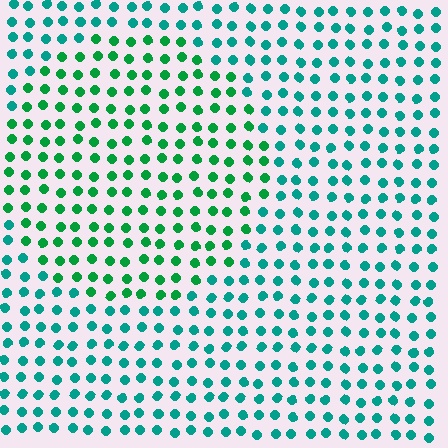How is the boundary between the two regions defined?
The boundary is defined purely by a slight shift in hue (about 32 degrees). Spacing, size, and orientation are identical on both sides.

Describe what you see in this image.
The image is filled with small teal elements in a uniform arrangement. A circle-shaped region is visible where the elements are tinted to a slightly different hue, forming a subtle color boundary.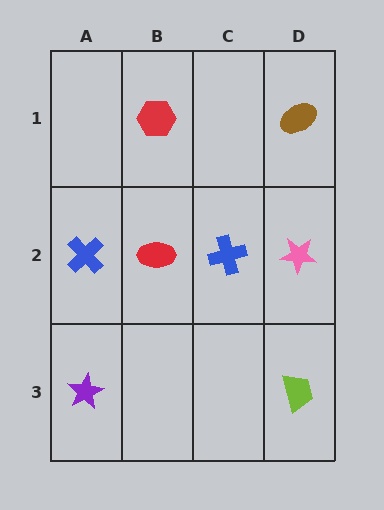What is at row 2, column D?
A pink star.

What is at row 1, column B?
A red hexagon.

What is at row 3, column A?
A purple star.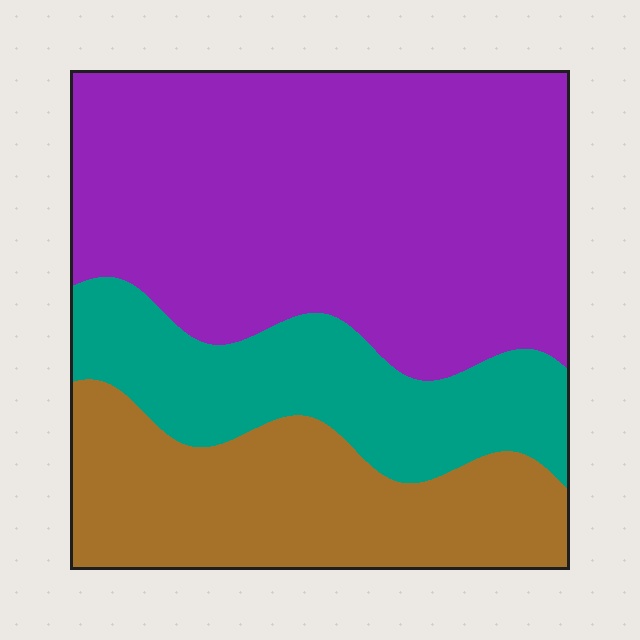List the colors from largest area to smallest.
From largest to smallest: purple, brown, teal.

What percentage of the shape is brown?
Brown takes up about one quarter (1/4) of the shape.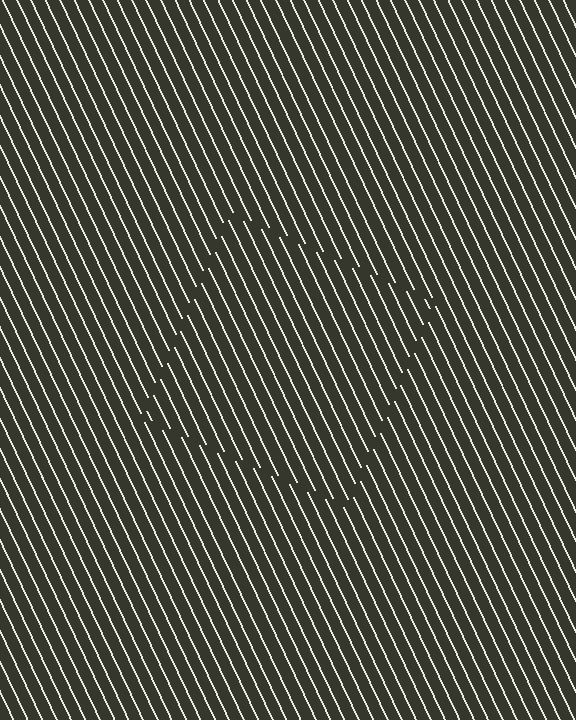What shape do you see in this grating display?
An illusory square. The interior of the shape contains the same grating, shifted by half a period — the contour is defined by the phase discontinuity where line-ends from the inner and outer gratings abut.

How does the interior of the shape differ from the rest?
The interior of the shape contains the same grating, shifted by half a period — the contour is defined by the phase discontinuity where line-ends from the inner and outer gratings abut.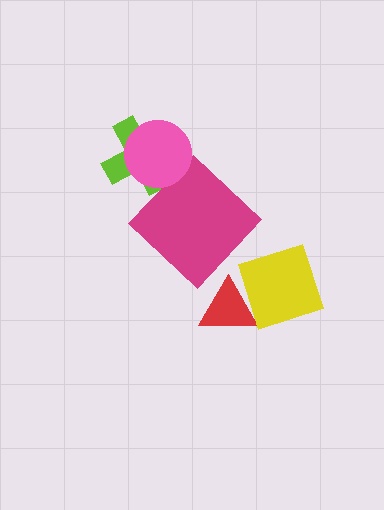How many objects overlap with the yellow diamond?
1 object overlaps with the yellow diamond.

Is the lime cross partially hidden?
Yes, it is partially covered by another shape.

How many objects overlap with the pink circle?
1 object overlaps with the pink circle.